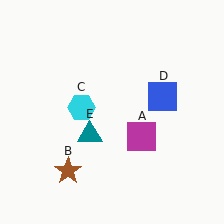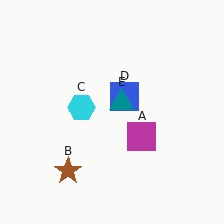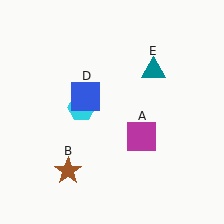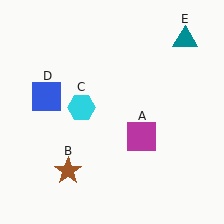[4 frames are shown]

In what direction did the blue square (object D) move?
The blue square (object D) moved left.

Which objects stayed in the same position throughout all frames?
Magenta square (object A) and brown star (object B) and cyan hexagon (object C) remained stationary.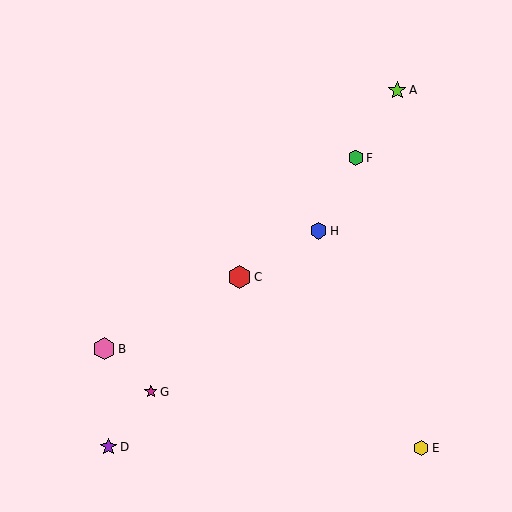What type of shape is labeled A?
Shape A is a lime star.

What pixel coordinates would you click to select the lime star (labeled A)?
Click at (397, 90) to select the lime star A.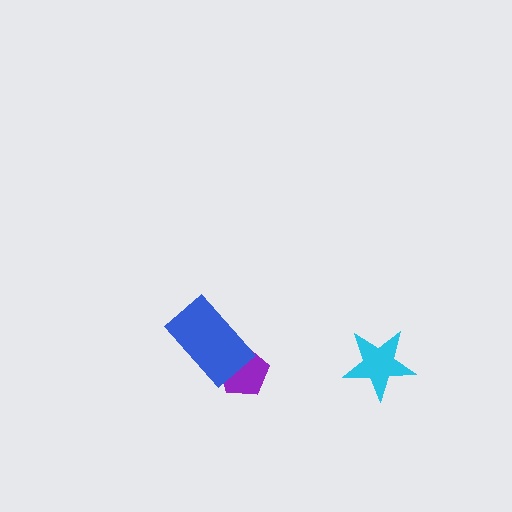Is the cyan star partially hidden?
No, no other shape covers it.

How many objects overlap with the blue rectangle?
1 object overlaps with the blue rectangle.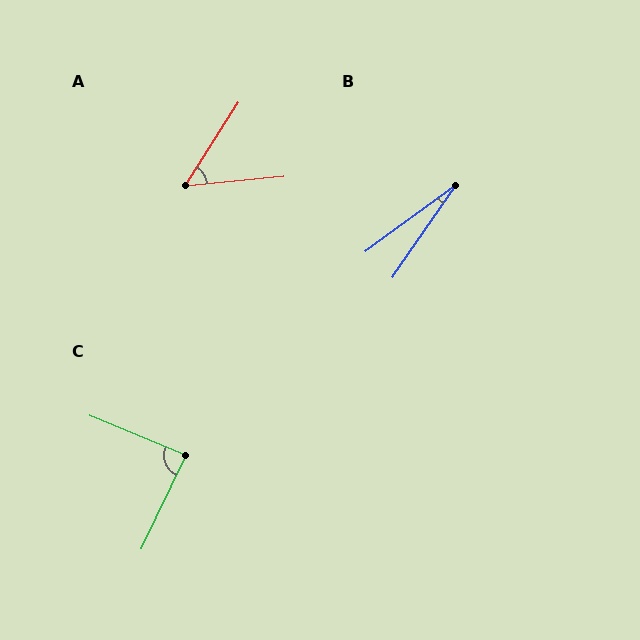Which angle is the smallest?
B, at approximately 19 degrees.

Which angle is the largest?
C, at approximately 87 degrees.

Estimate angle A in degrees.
Approximately 52 degrees.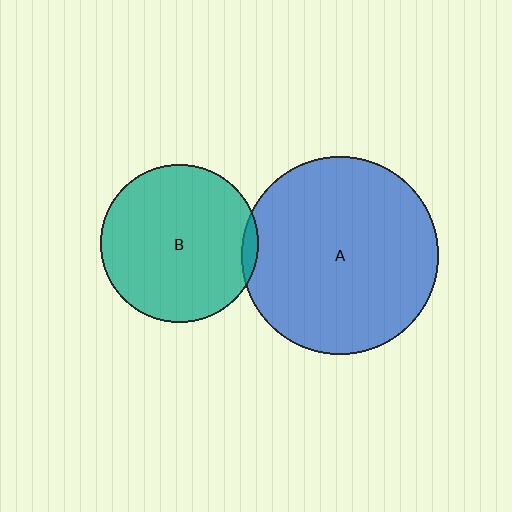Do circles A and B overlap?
Yes.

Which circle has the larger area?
Circle A (blue).